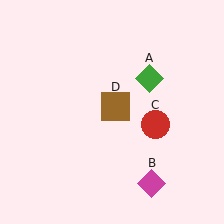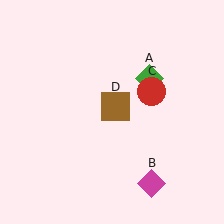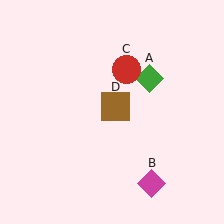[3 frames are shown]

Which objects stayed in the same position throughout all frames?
Green diamond (object A) and magenta diamond (object B) and brown square (object D) remained stationary.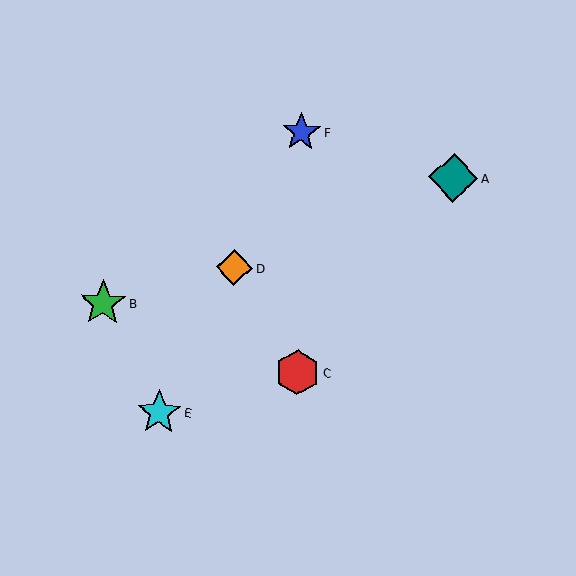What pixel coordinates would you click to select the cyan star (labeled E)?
Click at (159, 412) to select the cyan star E.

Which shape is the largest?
The teal diamond (labeled A) is the largest.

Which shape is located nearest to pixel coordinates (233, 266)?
The orange diamond (labeled D) at (234, 268) is nearest to that location.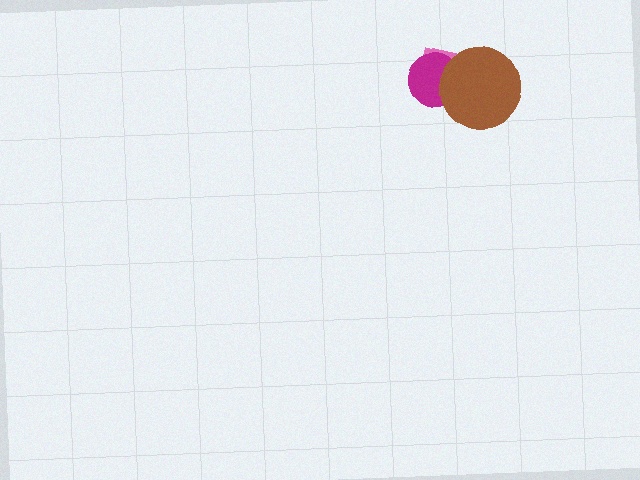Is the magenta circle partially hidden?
Yes, it is partially covered by another shape.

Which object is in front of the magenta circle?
The brown circle is in front of the magenta circle.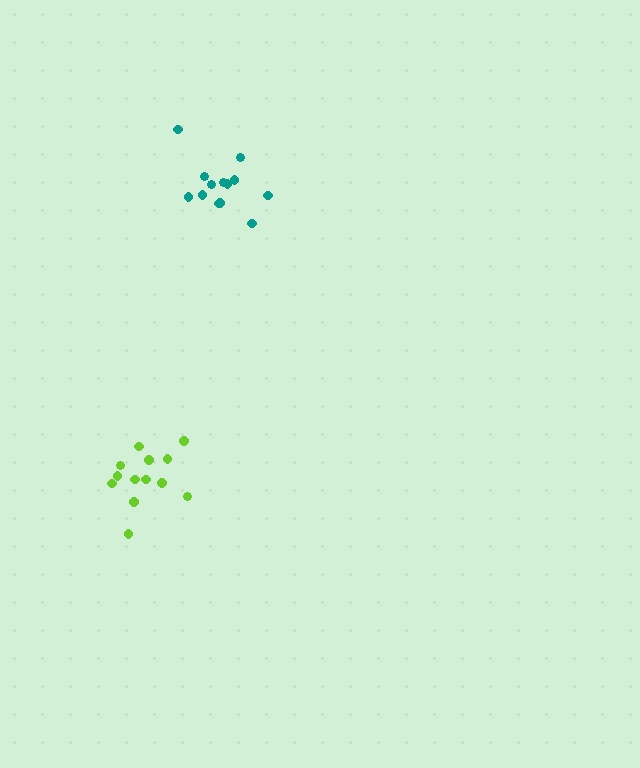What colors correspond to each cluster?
The clusters are colored: teal, lime.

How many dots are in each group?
Group 1: 13 dots, Group 2: 13 dots (26 total).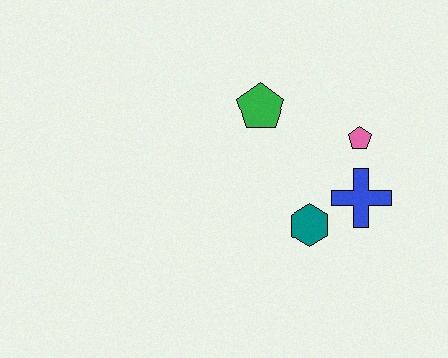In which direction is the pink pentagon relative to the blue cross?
The pink pentagon is above the blue cross.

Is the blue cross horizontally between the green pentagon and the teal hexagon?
No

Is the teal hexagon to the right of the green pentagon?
Yes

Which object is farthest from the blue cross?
The green pentagon is farthest from the blue cross.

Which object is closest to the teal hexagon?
The blue cross is closest to the teal hexagon.